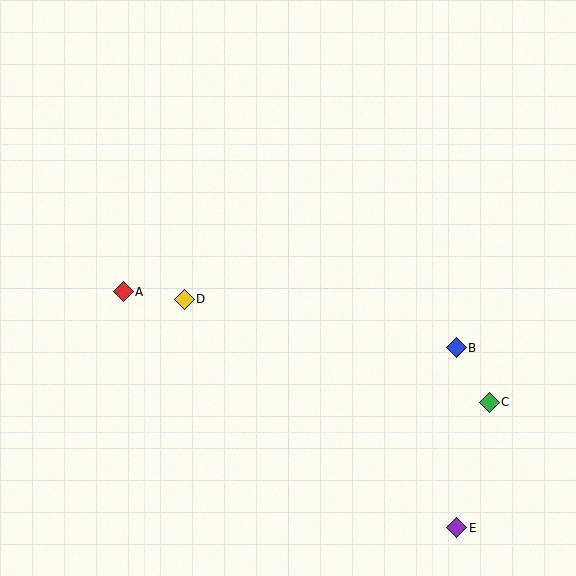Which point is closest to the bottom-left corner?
Point A is closest to the bottom-left corner.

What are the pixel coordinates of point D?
Point D is at (184, 299).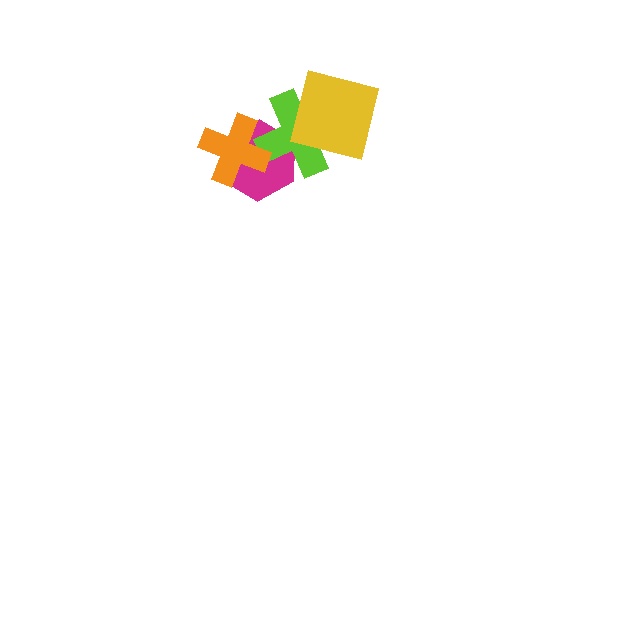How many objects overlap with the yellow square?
1 object overlaps with the yellow square.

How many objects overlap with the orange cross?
2 objects overlap with the orange cross.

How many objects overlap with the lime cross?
3 objects overlap with the lime cross.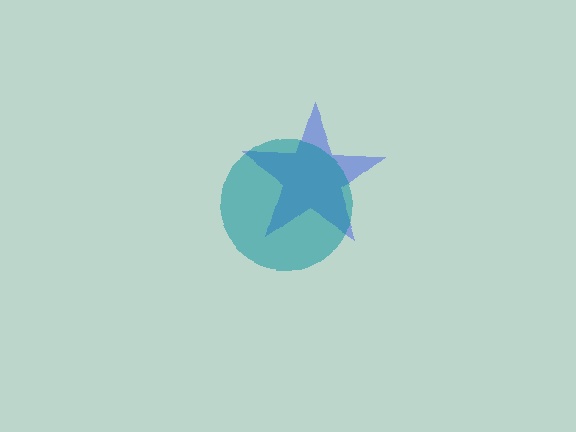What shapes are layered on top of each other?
The layered shapes are: a blue star, a teal circle.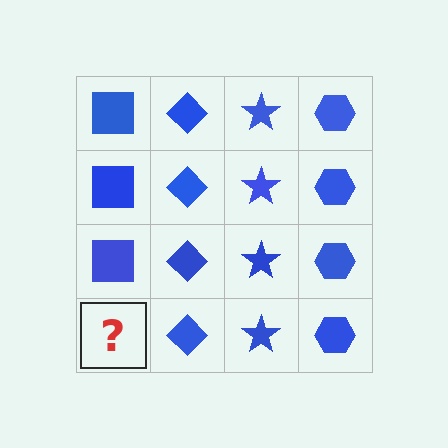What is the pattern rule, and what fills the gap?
The rule is that each column has a consistent shape. The gap should be filled with a blue square.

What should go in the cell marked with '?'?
The missing cell should contain a blue square.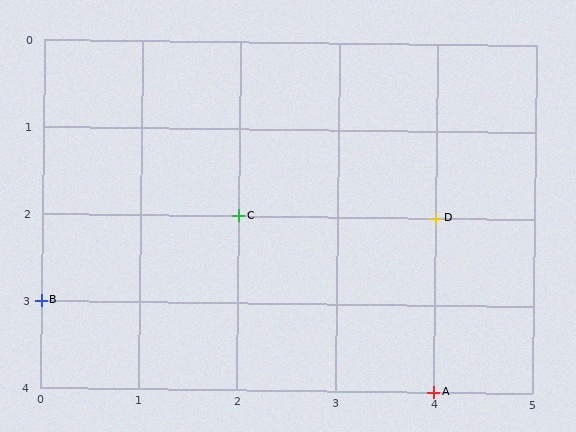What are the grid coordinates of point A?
Point A is at grid coordinates (4, 4).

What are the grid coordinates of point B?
Point B is at grid coordinates (0, 3).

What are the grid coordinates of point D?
Point D is at grid coordinates (4, 2).